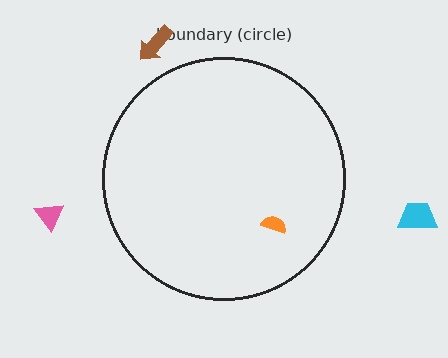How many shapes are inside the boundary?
1 inside, 3 outside.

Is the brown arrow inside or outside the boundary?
Outside.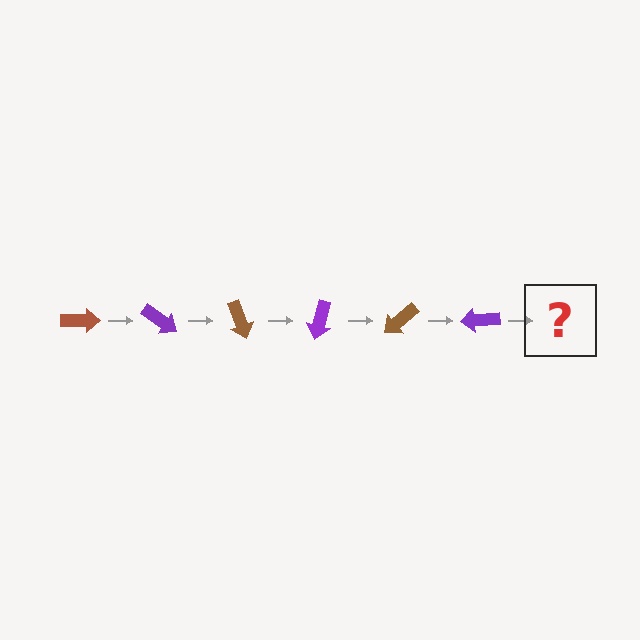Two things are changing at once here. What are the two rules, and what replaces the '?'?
The two rules are that it rotates 35 degrees each step and the color cycles through brown and purple. The '?' should be a brown arrow, rotated 210 degrees from the start.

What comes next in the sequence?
The next element should be a brown arrow, rotated 210 degrees from the start.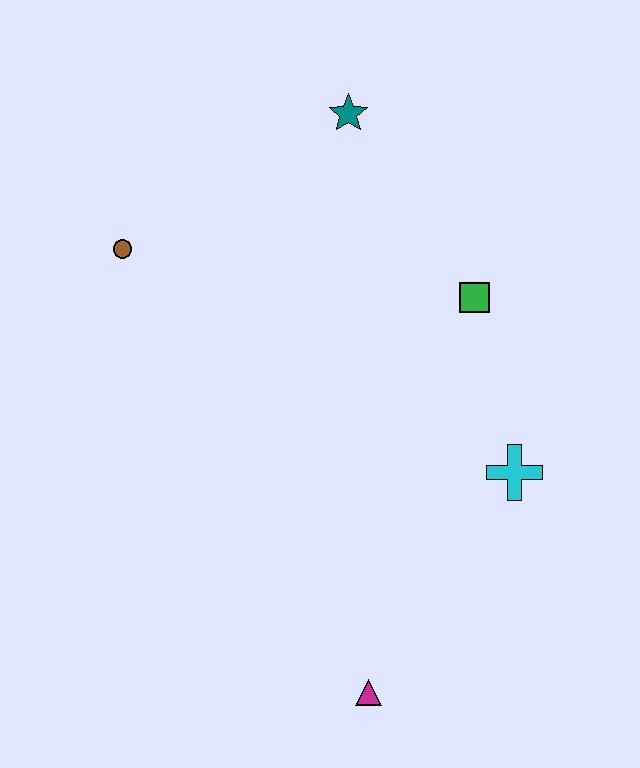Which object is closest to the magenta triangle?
The cyan cross is closest to the magenta triangle.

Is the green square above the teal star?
No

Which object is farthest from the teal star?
The magenta triangle is farthest from the teal star.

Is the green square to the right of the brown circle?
Yes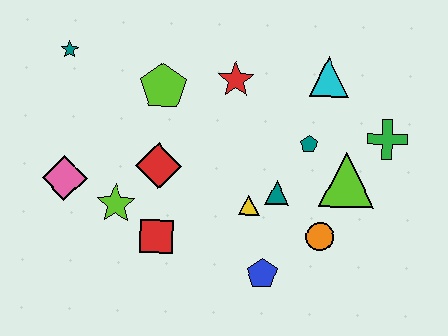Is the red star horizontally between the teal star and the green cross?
Yes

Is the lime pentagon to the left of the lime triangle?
Yes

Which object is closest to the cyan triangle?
The teal pentagon is closest to the cyan triangle.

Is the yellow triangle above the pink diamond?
No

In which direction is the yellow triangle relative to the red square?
The yellow triangle is to the right of the red square.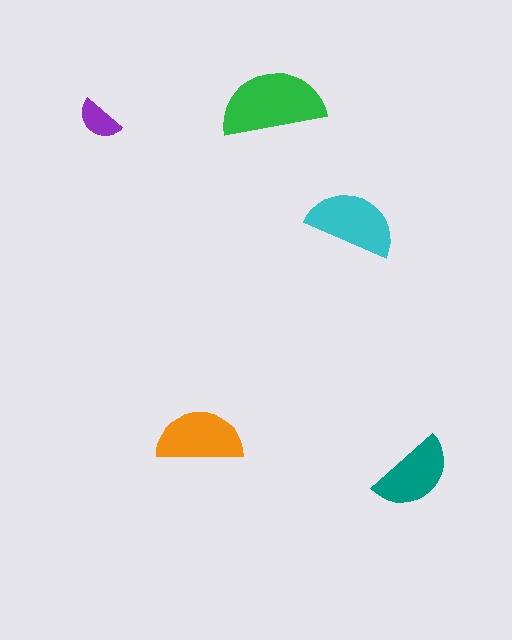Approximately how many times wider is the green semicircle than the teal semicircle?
About 1.5 times wider.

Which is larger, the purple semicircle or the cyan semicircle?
The cyan one.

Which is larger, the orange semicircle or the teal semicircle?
The orange one.